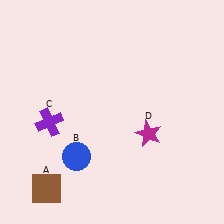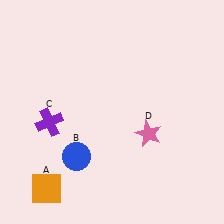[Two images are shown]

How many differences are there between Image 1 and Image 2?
There are 2 differences between the two images.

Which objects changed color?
A changed from brown to orange. D changed from magenta to pink.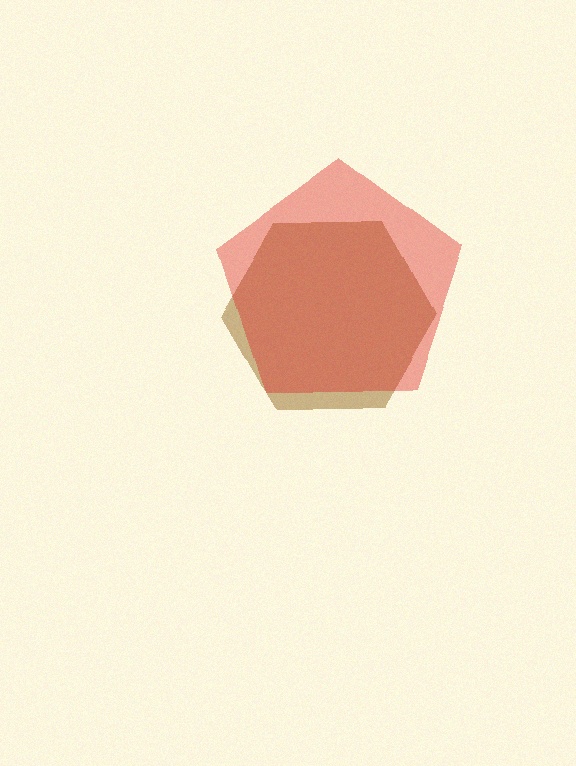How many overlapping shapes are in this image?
There are 2 overlapping shapes in the image.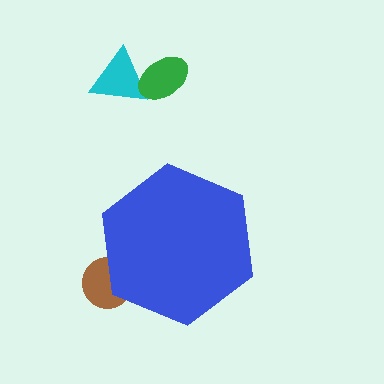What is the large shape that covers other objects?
A blue hexagon.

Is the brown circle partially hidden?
Yes, the brown circle is partially hidden behind the blue hexagon.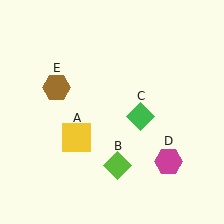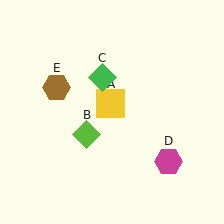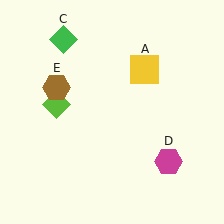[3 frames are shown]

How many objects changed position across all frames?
3 objects changed position: yellow square (object A), lime diamond (object B), green diamond (object C).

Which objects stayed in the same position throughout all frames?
Magenta hexagon (object D) and brown hexagon (object E) remained stationary.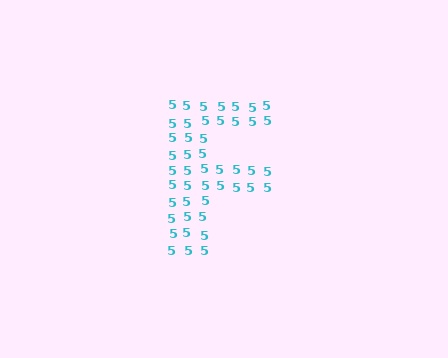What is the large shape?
The large shape is the letter F.